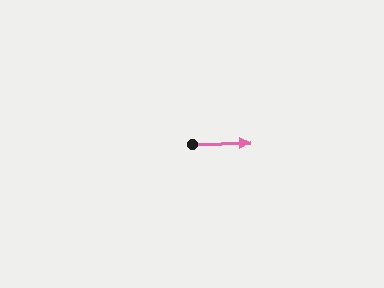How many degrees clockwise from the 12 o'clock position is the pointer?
Approximately 89 degrees.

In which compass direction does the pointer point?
East.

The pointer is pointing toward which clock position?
Roughly 3 o'clock.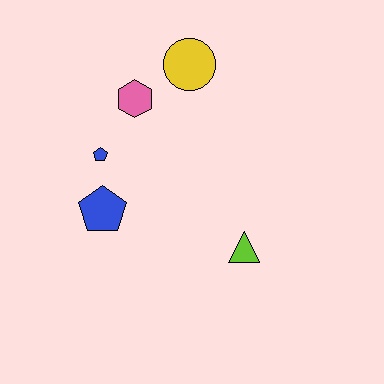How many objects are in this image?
There are 5 objects.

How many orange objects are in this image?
There are no orange objects.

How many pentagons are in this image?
There are 2 pentagons.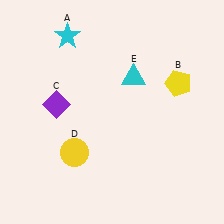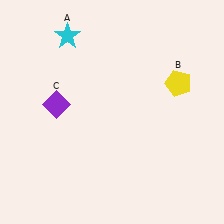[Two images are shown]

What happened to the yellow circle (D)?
The yellow circle (D) was removed in Image 2. It was in the bottom-left area of Image 1.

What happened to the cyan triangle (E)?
The cyan triangle (E) was removed in Image 2. It was in the top-right area of Image 1.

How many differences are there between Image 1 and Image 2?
There are 2 differences between the two images.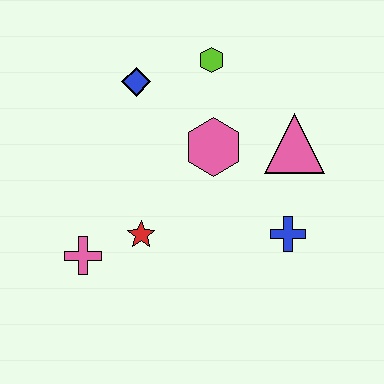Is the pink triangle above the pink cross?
Yes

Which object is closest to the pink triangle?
The pink hexagon is closest to the pink triangle.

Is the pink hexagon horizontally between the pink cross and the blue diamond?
No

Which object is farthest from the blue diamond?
The blue cross is farthest from the blue diamond.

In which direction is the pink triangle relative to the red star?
The pink triangle is to the right of the red star.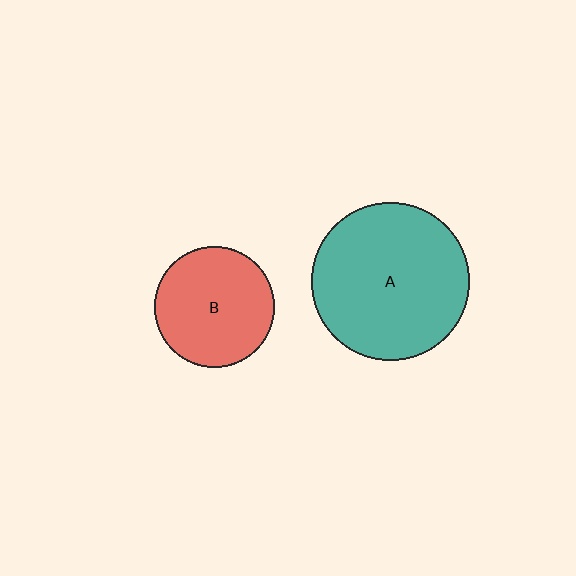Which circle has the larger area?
Circle A (teal).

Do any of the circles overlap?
No, none of the circles overlap.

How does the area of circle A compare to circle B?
Approximately 1.7 times.